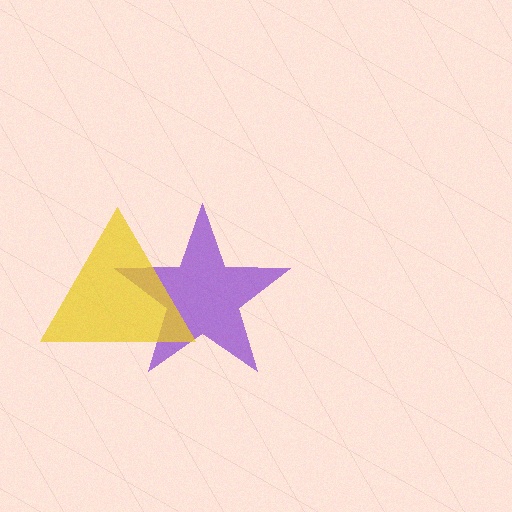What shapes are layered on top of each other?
The layered shapes are: a purple star, a yellow triangle.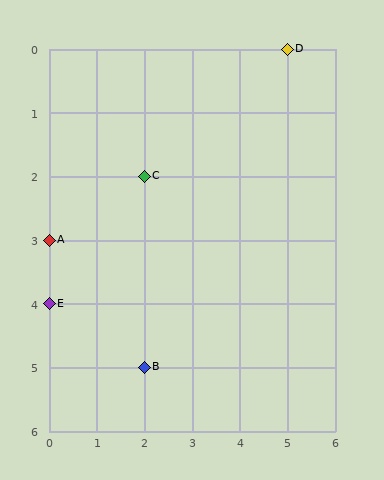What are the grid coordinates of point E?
Point E is at grid coordinates (0, 4).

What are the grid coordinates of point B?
Point B is at grid coordinates (2, 5).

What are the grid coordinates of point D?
Point D is at grid coordinates (5, 0).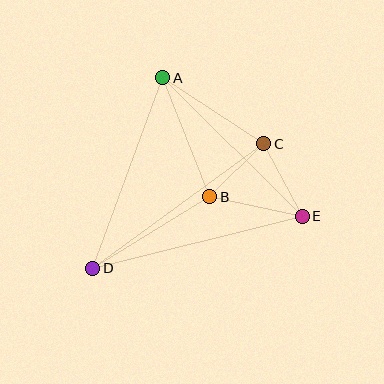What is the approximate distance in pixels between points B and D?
The distance between B and D is approximately 137 pixels.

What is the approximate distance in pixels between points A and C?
The distance between A and C is approximately 121 pixels.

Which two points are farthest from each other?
Points D and E are farthest from each other.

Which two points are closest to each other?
Points B and C are closest to each other.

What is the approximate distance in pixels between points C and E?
The distance between C and E is approximately 82 pixels.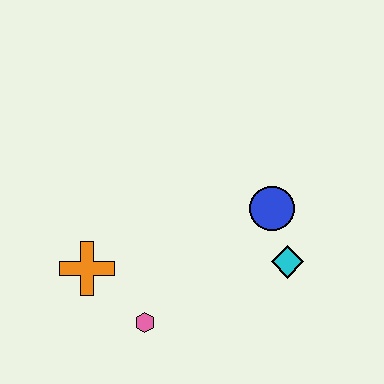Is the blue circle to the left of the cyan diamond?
Yes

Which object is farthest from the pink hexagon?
The blue circle is farthest from the pink hexagon.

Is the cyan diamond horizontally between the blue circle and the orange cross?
No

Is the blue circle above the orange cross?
Yes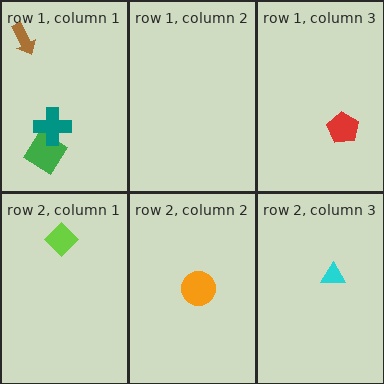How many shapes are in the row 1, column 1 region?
3.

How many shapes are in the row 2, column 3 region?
1.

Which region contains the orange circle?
The row 2, column 2 region.